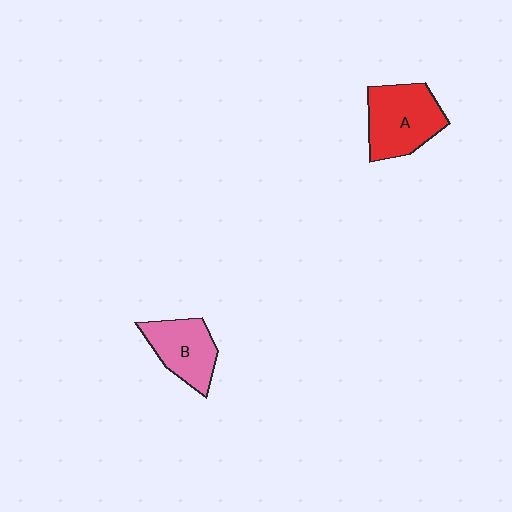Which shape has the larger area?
Shape A (red).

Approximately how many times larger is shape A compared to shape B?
Approximately 1.3 times.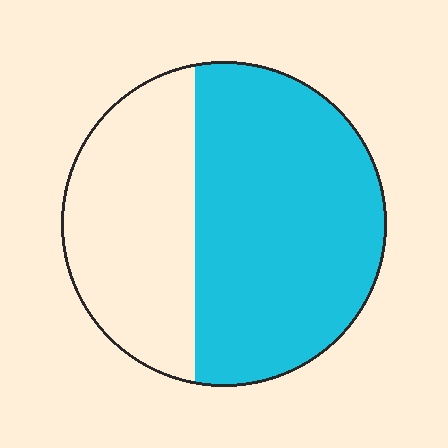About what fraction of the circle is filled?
About five eighths (5/8).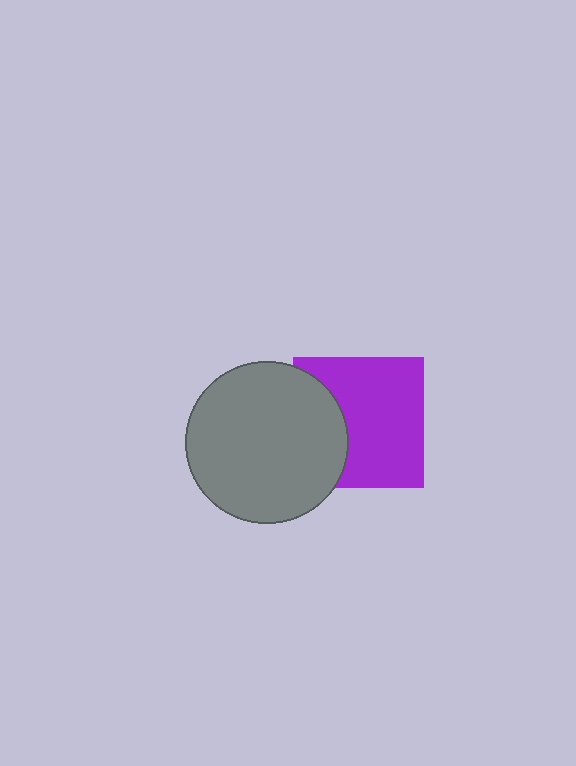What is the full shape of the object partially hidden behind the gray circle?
The partially hidden object is a purple square.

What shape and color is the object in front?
The object in front is a gray circle.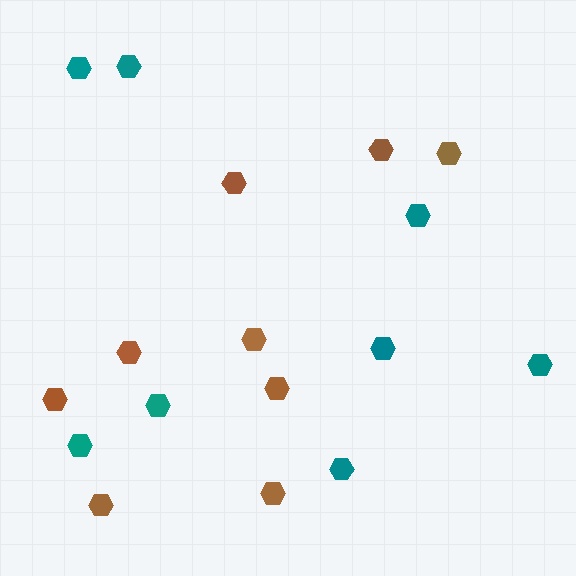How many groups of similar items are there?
There are 2 groups: one group of teal hexagons (8) and one group of brown hexagons (9).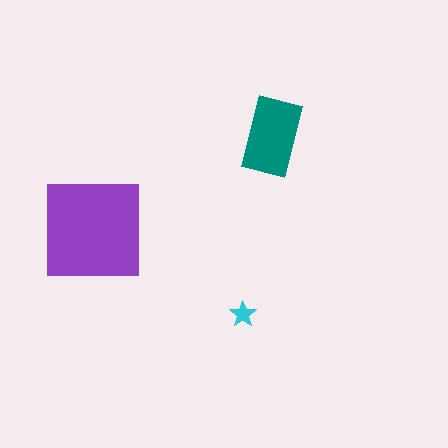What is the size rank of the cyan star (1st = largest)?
3rd.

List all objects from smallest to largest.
The cyan star, the teal rectangle, the purple square.